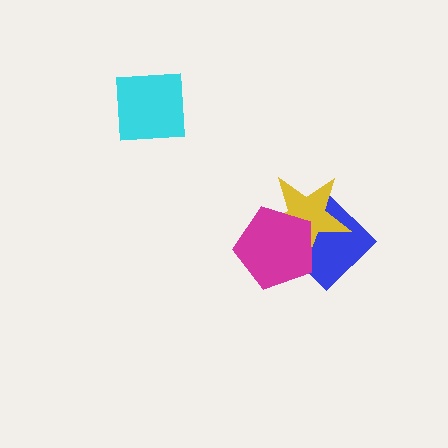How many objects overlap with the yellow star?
2 objects overlap with the yellow star.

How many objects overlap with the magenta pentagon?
2 objects overlap with the magenta pentagon.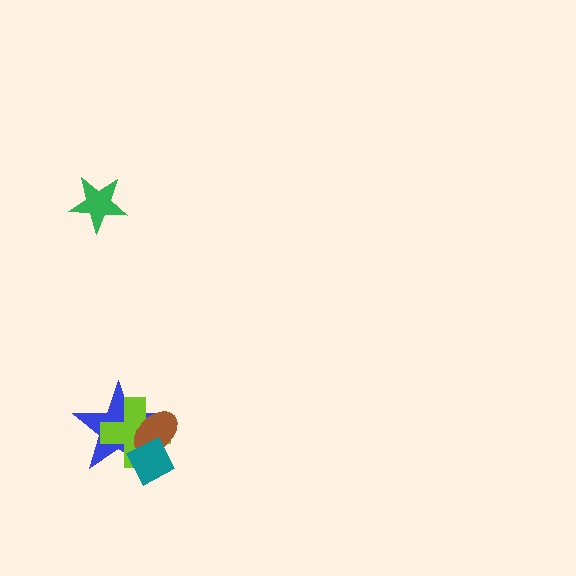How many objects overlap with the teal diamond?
3 objects overlap with the teal diamond.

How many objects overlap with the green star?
0 objects overlap with the green star.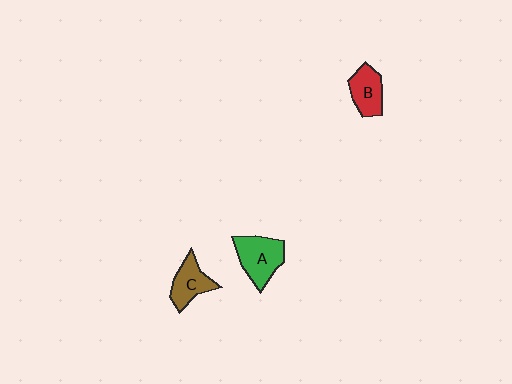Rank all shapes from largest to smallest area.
From largest to smallest: A (green), C (brown), B (red).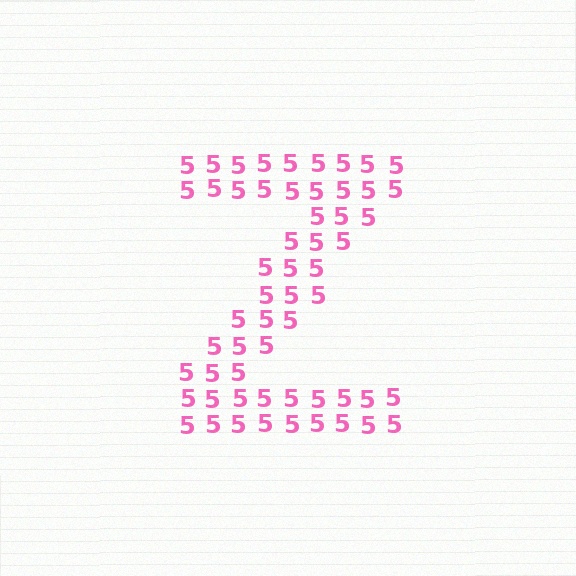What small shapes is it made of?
It is made of small digit 5's.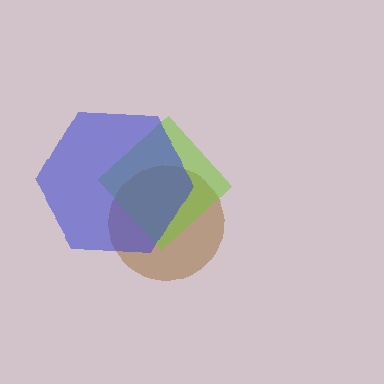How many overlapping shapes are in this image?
There are 3 overlapping shapes in the image.